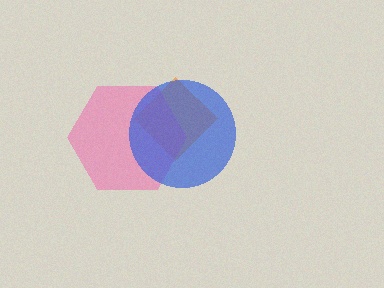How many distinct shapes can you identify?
There are 3 distinct shapes: an orange diamond, a pink hexagon, a blue circle.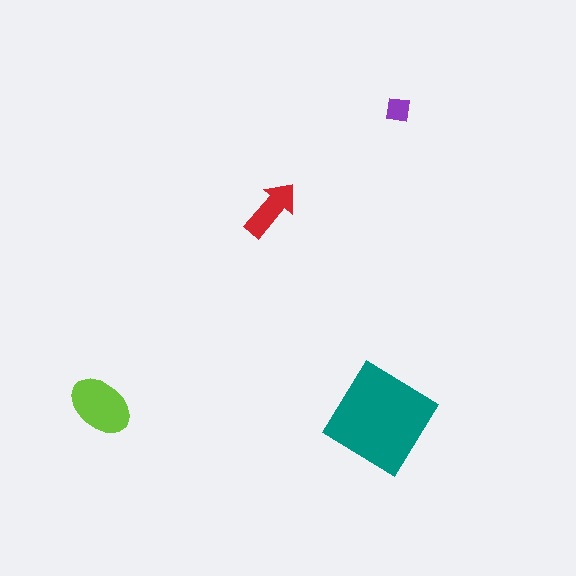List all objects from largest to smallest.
The teal diamond, the lime ellipse, the red arrow, the purple square.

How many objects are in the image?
There are 4 objects in the image.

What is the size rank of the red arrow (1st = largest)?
3rd.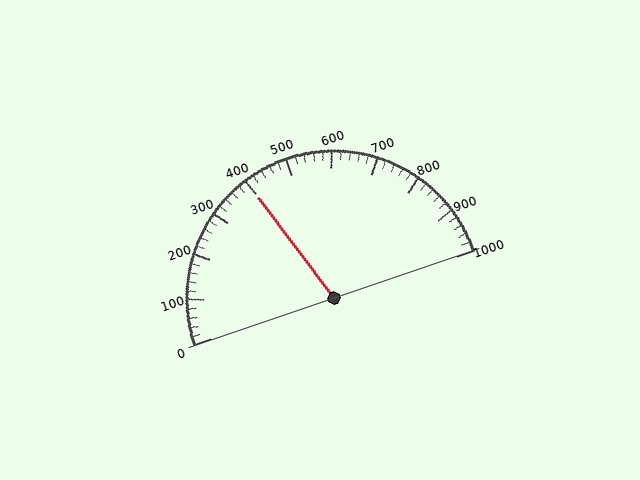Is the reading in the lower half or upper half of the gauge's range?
The reading is in the lower half of the range (0 to 1000).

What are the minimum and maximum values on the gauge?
The gauge ranges from 0 to 1000.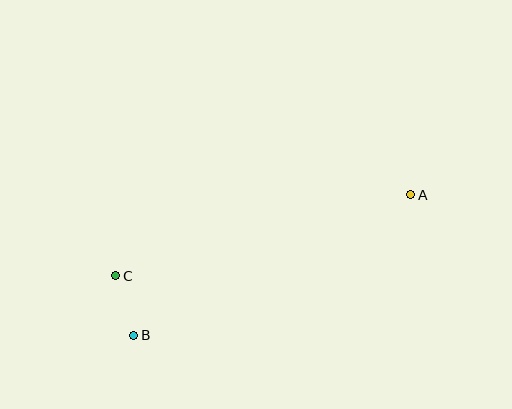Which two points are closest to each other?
Points B and C are closest to each other.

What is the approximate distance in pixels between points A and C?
The distance between A and C is approximately 306 pixels.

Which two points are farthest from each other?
Points A and B are farthest from each other.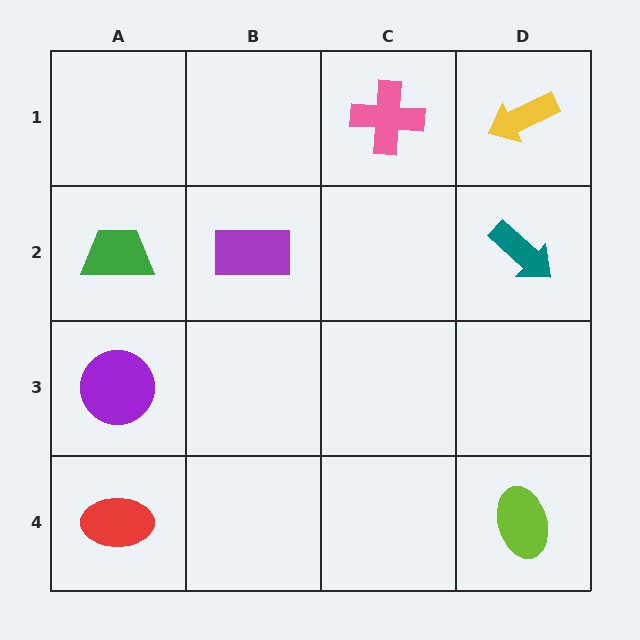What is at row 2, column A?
A green trapezoid.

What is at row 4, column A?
A red ellipse.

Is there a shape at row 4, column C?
No, that cell is empty.